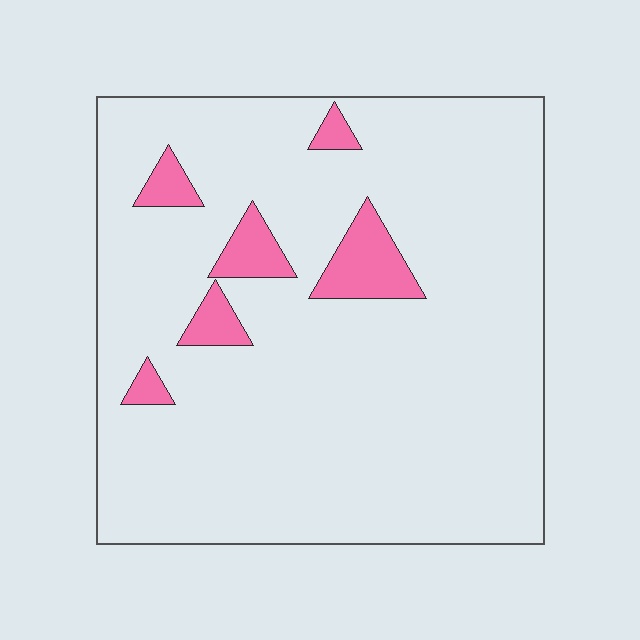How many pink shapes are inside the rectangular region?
6.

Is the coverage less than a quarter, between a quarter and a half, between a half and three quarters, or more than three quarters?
Less than a quarter.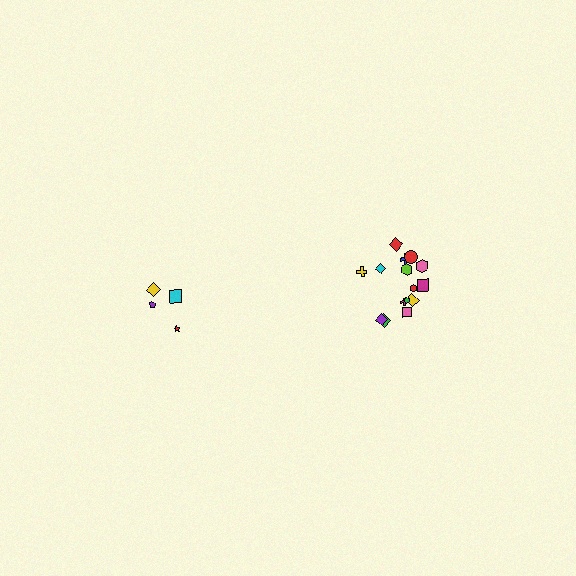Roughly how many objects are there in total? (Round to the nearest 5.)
Roughly 20 objects in total.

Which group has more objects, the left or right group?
The right group.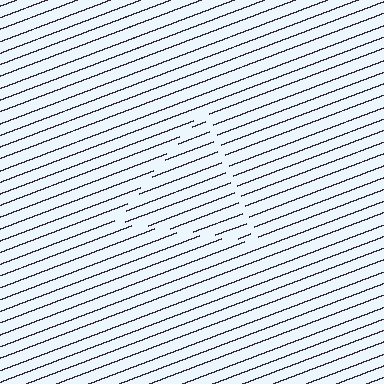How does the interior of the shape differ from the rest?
The interior of the shape contains the same grating, shifted by half a period — the contour is defined by the phase discontinuity where line-ends from the inner and outer gratings abut.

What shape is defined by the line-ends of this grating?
An illusory triangle. The interior of the shape contains the same grating, shifted by half a period — the contour is defined by the phase discontinuity where line-ends from the inner and outer gratings abut.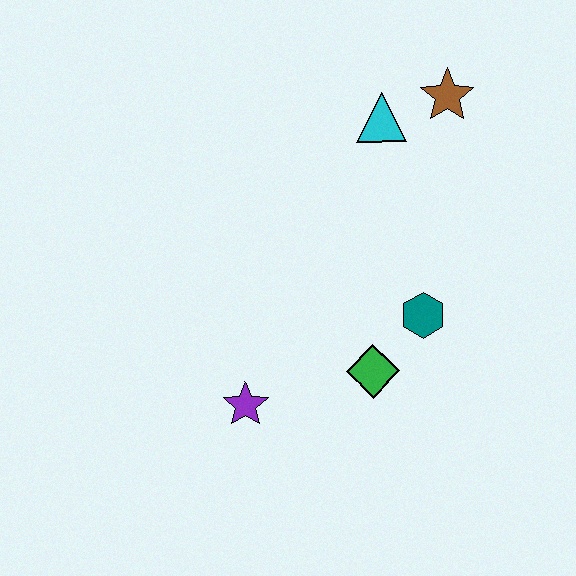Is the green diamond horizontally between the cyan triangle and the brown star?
No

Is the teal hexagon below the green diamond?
No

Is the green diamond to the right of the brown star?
No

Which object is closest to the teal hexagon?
The green diamond is closest to the teal hexagon.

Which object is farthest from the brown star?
The purple star is farthest from the brown star.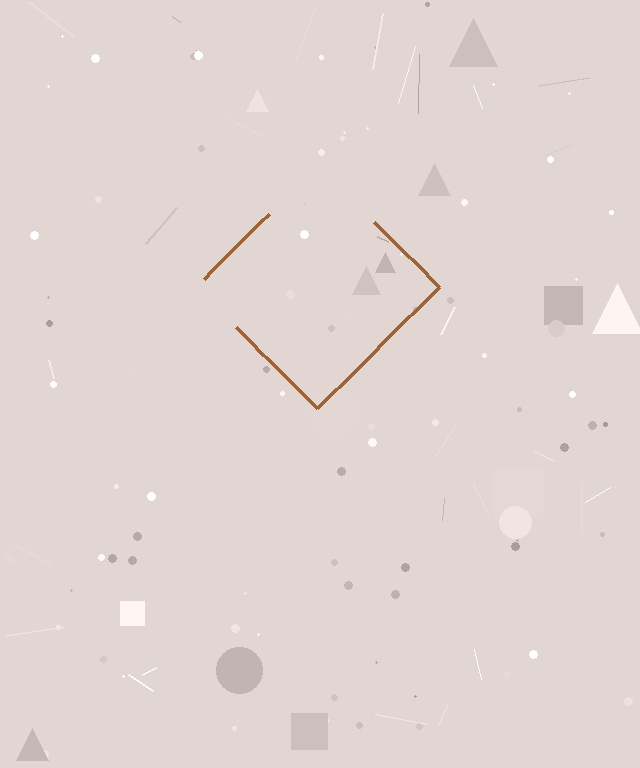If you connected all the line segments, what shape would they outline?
They would outline a diamond.